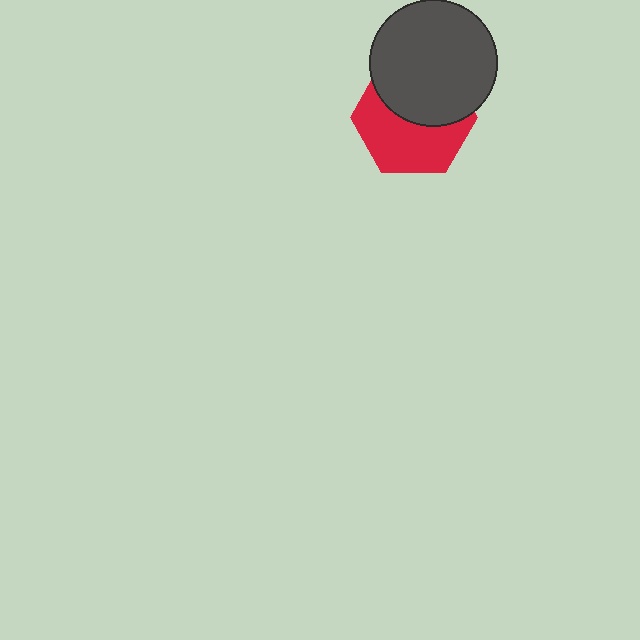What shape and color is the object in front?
The object in front is a dark gray circle.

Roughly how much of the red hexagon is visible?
About half of it is visible (roughly 54%).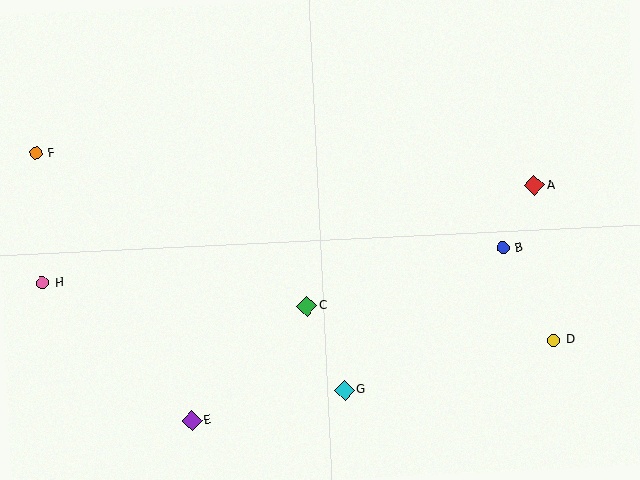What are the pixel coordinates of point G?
Point G is at (345, 390).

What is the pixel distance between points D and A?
The distance between D and A is 156 pixels.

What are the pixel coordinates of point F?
Point F is at (36, 153).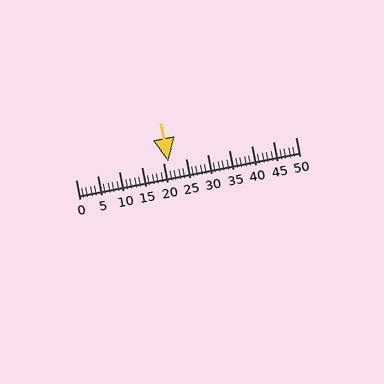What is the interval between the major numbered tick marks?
The major tick marks are spaced 5 units apart.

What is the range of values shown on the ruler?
The ruler shows values from 0 to 50.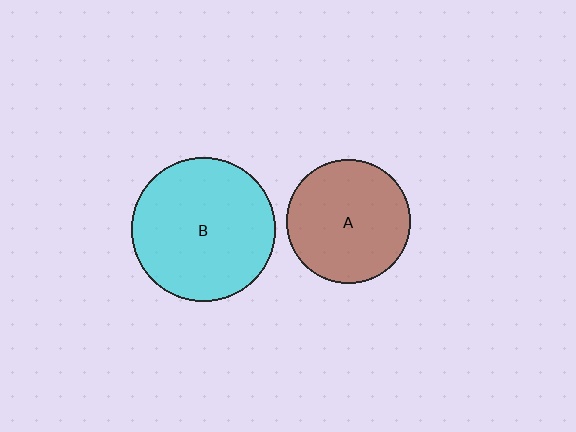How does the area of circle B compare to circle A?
Approximately 1.3 times.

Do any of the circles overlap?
No, none of the circles overlap.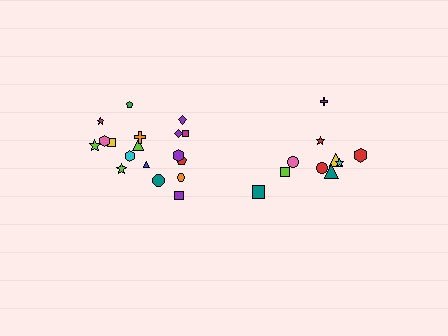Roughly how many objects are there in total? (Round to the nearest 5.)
Roughly 30 objects in total.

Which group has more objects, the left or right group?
The left group.